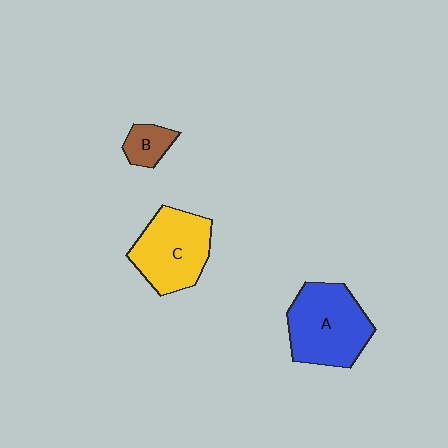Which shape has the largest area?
Shape A (blue).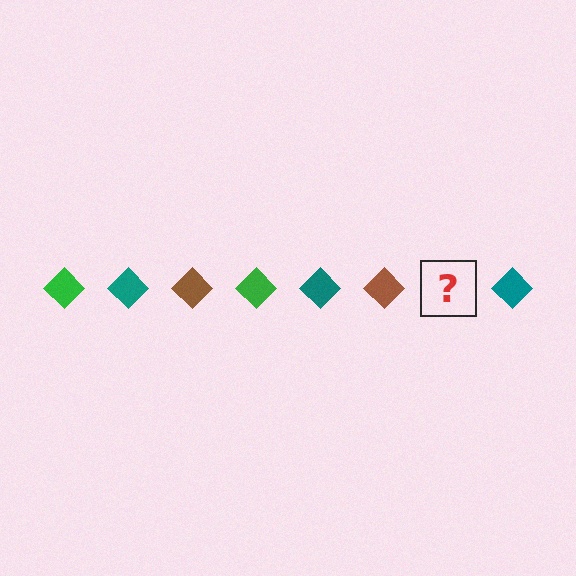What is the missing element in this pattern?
The missing element is a green diamond.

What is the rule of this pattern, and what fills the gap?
The rule is that the pattern cycles through green, teal, brown diamonds. The gap should be filled with a green diamond.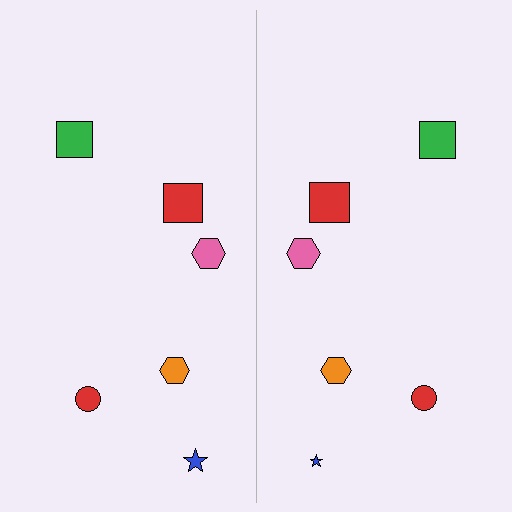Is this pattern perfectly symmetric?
No, the pattern is not perfectly symmetric. The blue star on the right side has a different size than its mirror counterpart.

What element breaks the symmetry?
The blue star on the right side has a different size than its mirror counterpart.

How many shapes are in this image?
There are 12 shapes in this image.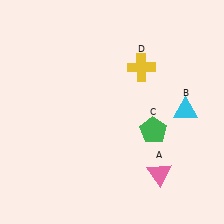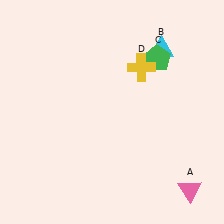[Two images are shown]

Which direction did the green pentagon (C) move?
The green pentagon (C) moved up.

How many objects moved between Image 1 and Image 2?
3 objects moved between the two images.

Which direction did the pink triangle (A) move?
The pink triangle (A) moved right.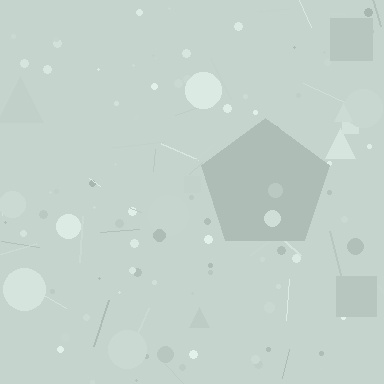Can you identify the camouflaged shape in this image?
The camouflaged shape is a pentagon.